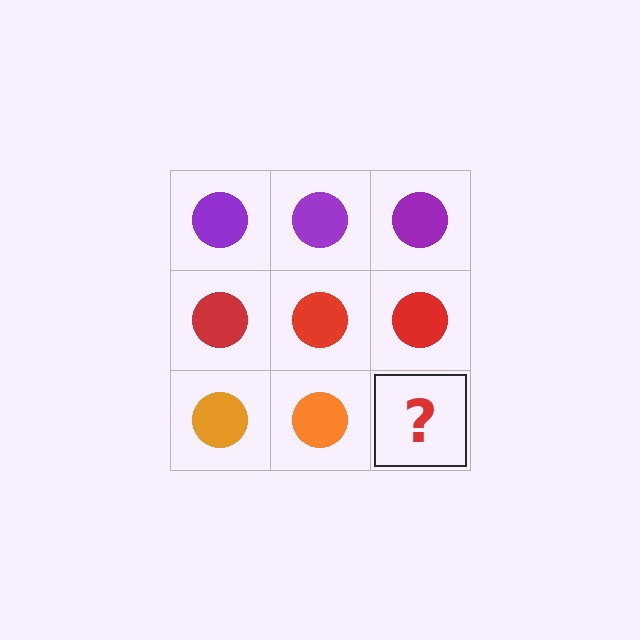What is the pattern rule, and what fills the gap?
The rule is that each row has a consistent color. The gap should be filled with an orange circle.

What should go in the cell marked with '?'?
The missing cell should contain an orange circle.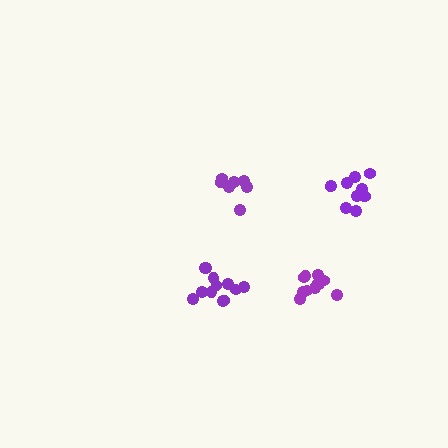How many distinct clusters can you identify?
There are 4 distinct clusters.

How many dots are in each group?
Group 1: 11 dots, Group 2: 12 dots, Group 3: 7 dots, Group 4: 11 dots (41 total).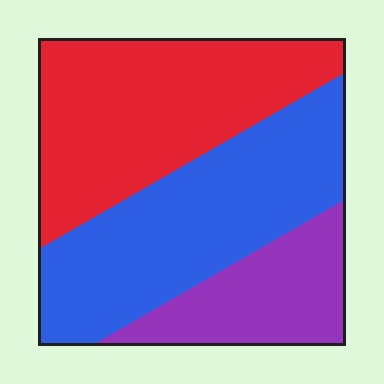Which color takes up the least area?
Purple, at roughly 20%.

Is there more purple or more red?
Red.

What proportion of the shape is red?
Red takes up about two fifths (2/5) of the shape.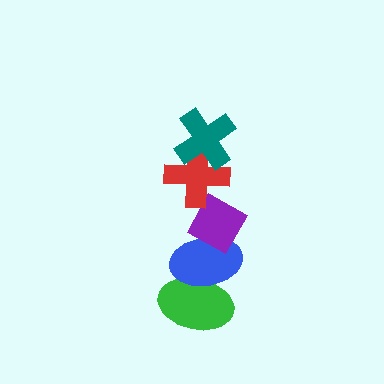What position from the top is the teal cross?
The teal cross is 1st from the top.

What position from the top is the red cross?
The red cross is 2nd from the top.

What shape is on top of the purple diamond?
The red cross is on top of the purple diamond.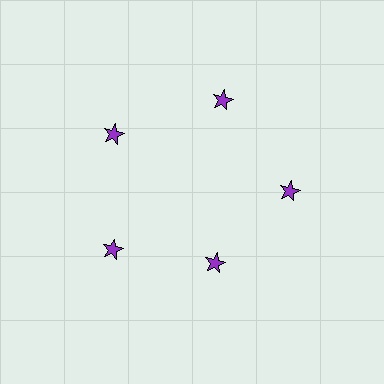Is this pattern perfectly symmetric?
No. The 5 purple stars are arranged in a ring, but one element near the 5 o'clock position is pulled inward toward the center, breaking the 5-fold rotational symmetry.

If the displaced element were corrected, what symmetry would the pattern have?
It would have 5-fold rotational symmetry — the pattern would map onto itself every 72 degrees.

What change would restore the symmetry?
The symmetry would be restored by moving it outward, back onto the ring so that all 5 stars sit at equal angles and equal distance from the center.